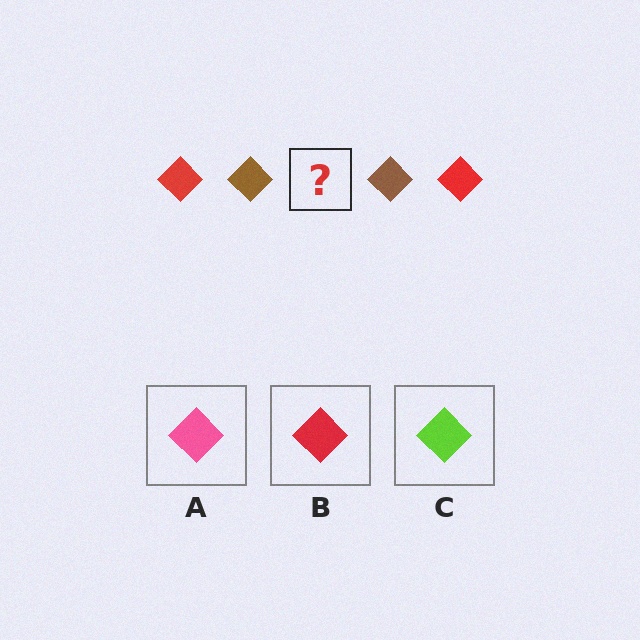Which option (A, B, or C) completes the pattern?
B.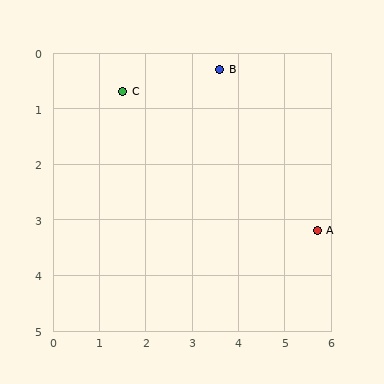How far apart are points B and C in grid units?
Points B and C are about 2.1 grid units apart.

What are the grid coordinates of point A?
Point A is at approximately (5.7, 3.2).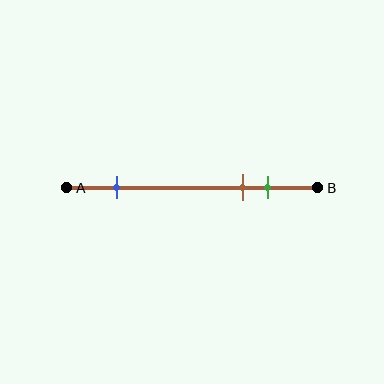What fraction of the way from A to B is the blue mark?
The blue mark is approximately 20% (0.2) of the way from A to B.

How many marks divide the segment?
There are 3 marks dividing the segment.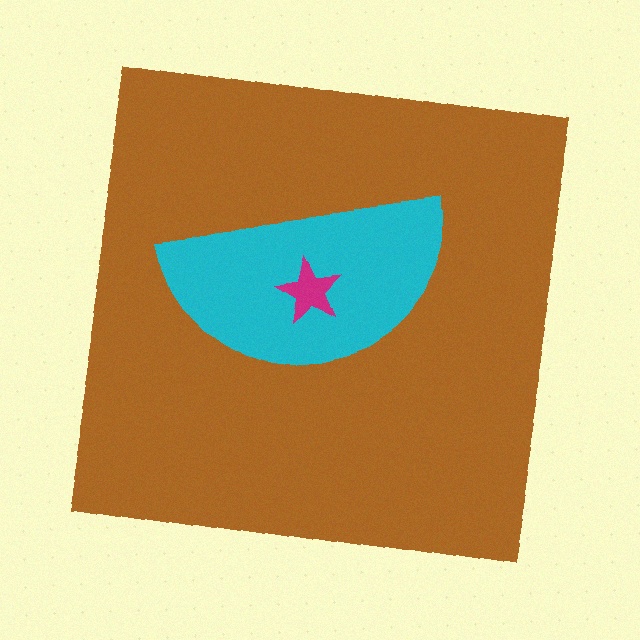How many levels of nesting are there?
3.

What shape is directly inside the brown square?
The cyan semicircle.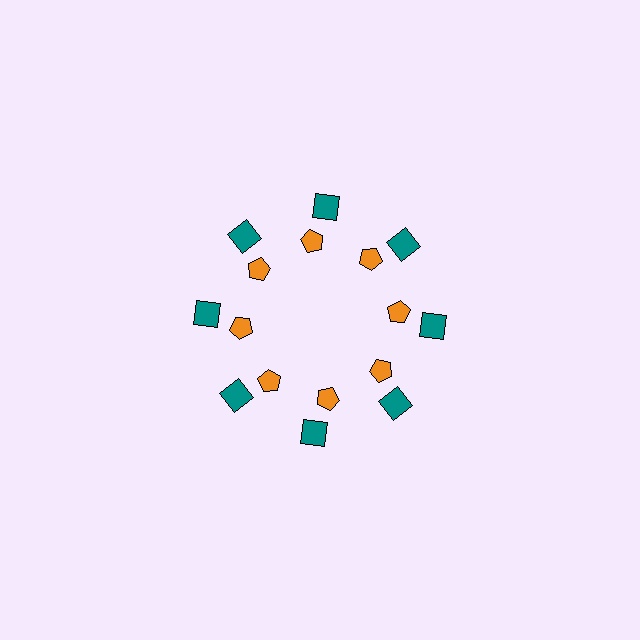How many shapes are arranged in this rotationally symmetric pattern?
There are 16 shapes, arranged in 8 groups of 2.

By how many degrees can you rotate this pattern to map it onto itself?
The pattern maps onto itself every 45 degrees of rotation.